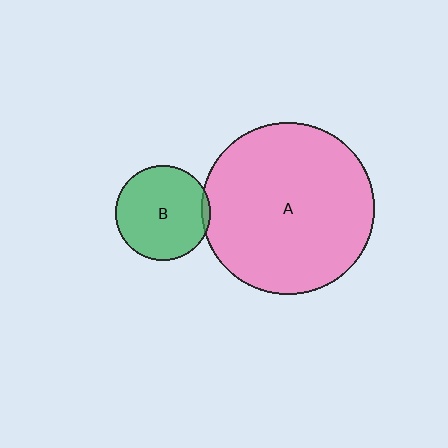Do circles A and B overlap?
Yes.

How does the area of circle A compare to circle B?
Approximately 3.3 times.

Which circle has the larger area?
Circle A (pink).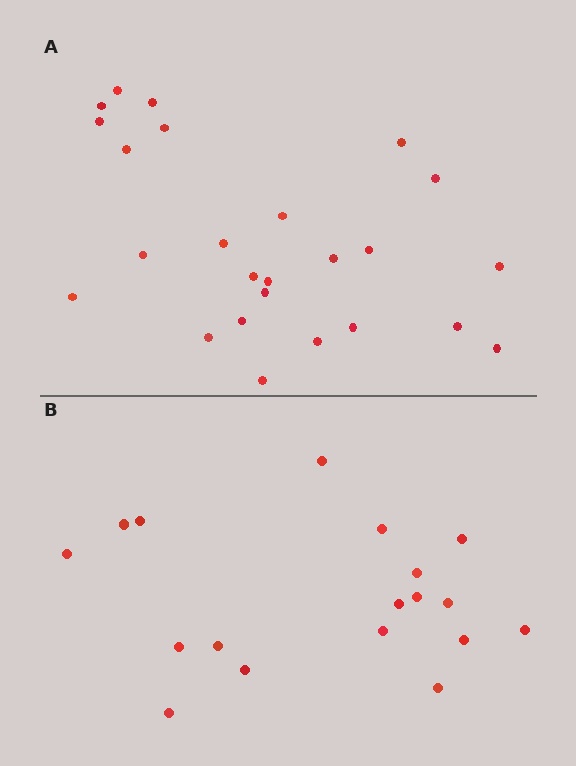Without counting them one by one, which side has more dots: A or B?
Region A (the top region) has more dots.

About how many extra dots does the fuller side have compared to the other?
Region A has roughly 8 or so more dots than region B.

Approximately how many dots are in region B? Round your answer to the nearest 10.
About 20 dots. (The exact count is 18, which rounds to 20.)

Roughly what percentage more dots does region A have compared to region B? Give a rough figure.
About 40% more.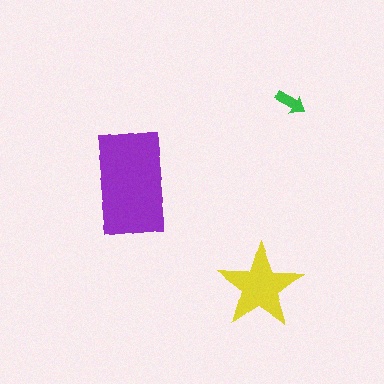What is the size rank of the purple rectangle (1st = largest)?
1st.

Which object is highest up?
The green arrow is topmost.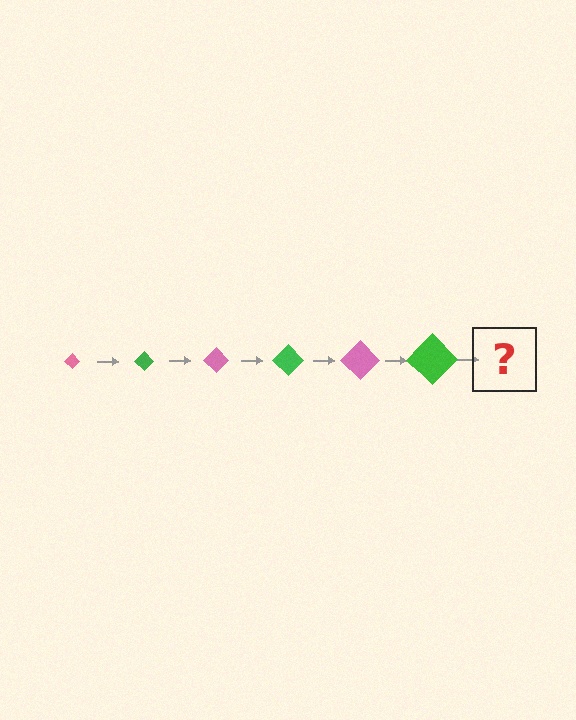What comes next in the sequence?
The next element should be a pink diamond, larger than the previous one.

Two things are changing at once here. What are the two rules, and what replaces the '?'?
The two rules are that the diamond grows larger each step and the color cycles through pink and green. The '?' should be a pink diamond, larger than the previous one.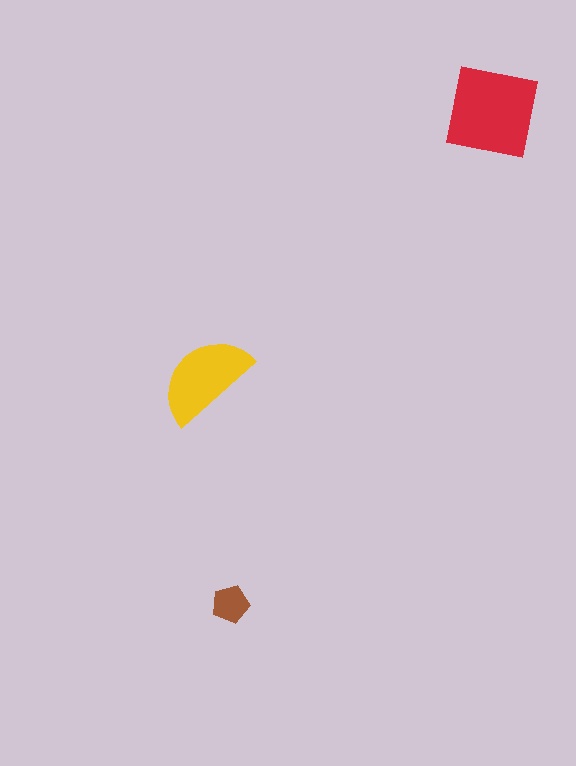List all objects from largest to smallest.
The red square, the yellow semicircle, the brown pentagon.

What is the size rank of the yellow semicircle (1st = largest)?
2nd.